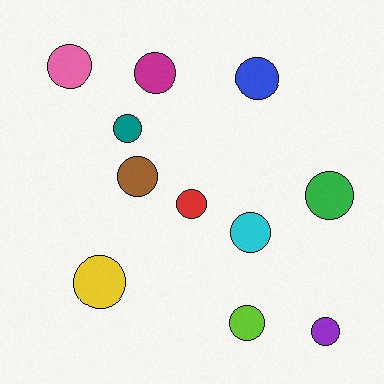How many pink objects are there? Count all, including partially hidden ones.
There is 1 pink object.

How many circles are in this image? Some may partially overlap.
There are 11 circles.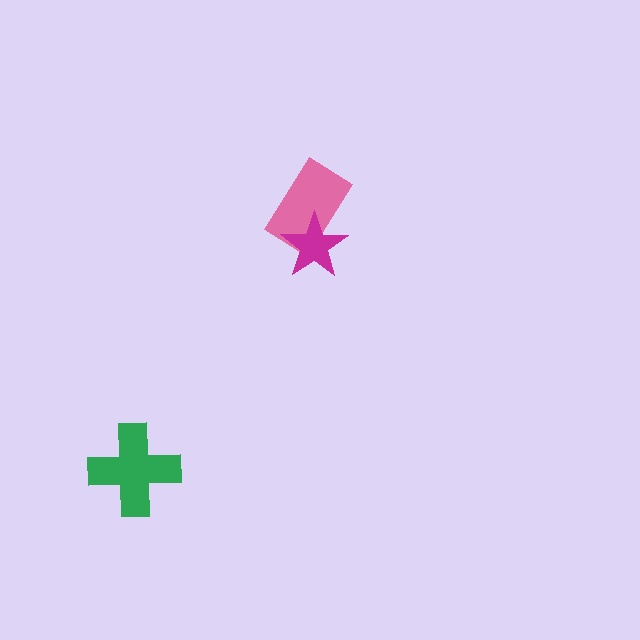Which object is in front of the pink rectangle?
The magenta star is in front of the pink rectangle.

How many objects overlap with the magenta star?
1 object overlaps with the magenta star.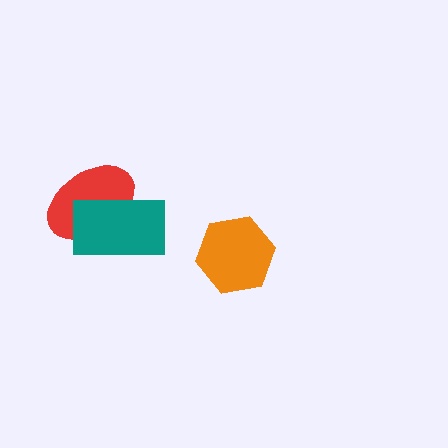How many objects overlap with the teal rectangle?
1 object overlaps with the teal rectangle.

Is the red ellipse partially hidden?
Yes, it is partially covered by another shape.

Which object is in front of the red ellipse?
The teal rectangle is in front of the red ellipse.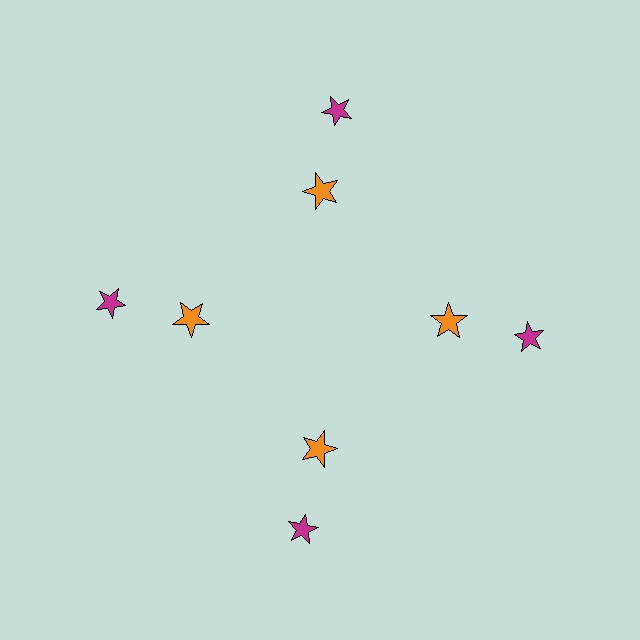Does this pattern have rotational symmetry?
Yes, this pattern has 4-fold rotational symmetry. It looks the same after rotating 90 degrees around the center.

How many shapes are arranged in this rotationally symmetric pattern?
There are 8 shapes, arranged in 4 groups of 2.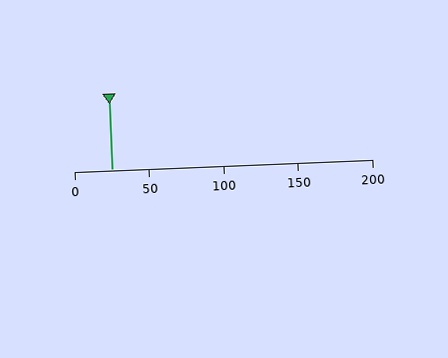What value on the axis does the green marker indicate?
The marker indicates approximately 25.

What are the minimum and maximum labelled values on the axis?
The axis runs from 0 to 200.